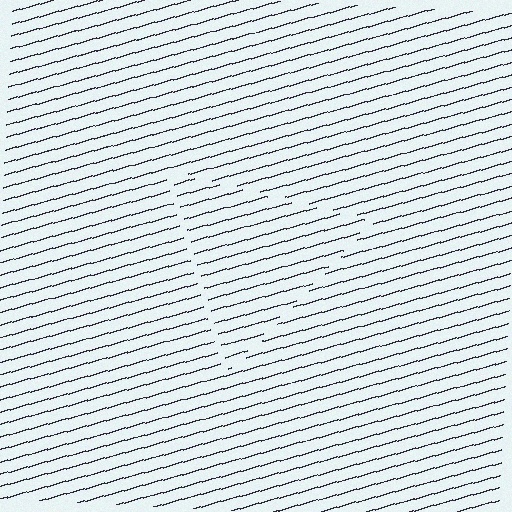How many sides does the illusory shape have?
3 sides — the line-ends trace a triangle.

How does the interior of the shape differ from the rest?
The interior of the shape contains the same grating, shifted by half a period — the contour is defined by the phase discontinuity where line-ends from the inner and outer gratings abut.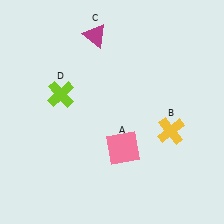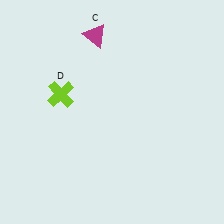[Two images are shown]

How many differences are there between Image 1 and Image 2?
There are 2 differences between the two images.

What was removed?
The pink square (A), the yellow cross (B) were removed in Image 2.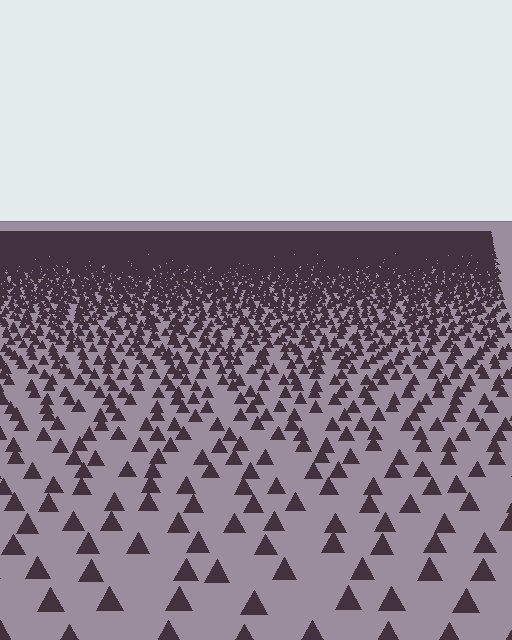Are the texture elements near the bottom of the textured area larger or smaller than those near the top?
Larger. Near the bottom, elements are closer to the viewer and appear at a bigger on-screen size.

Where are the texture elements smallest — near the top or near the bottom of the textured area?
Near the top.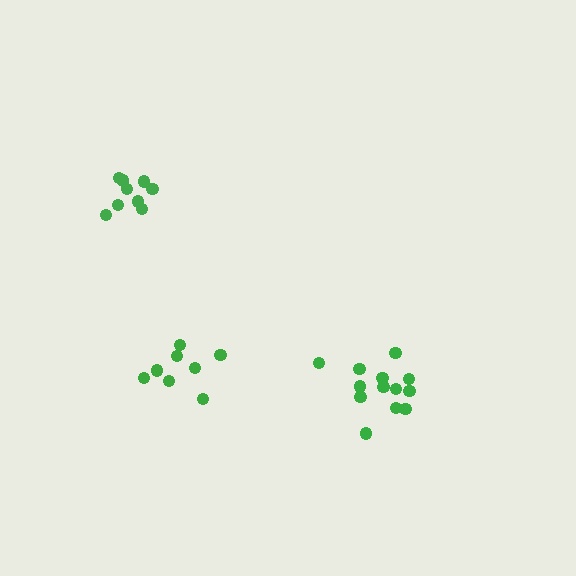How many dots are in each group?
Group 1: 8 dots, Group 2: 9 dots, Group 3: 13 dots (30 total).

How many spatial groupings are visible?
There are 3 spatial groupings.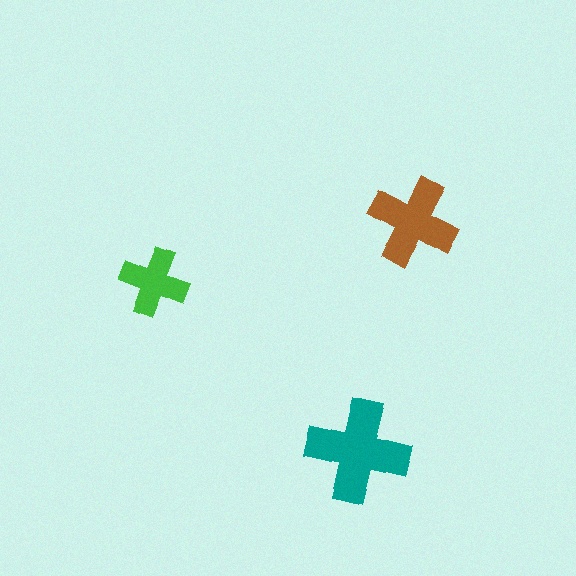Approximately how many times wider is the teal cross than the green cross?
About 1.5 times wider.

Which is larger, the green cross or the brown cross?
The brown one.